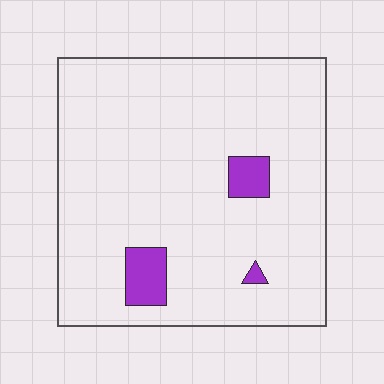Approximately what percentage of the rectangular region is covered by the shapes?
Approximately 5%.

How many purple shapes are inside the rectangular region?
3.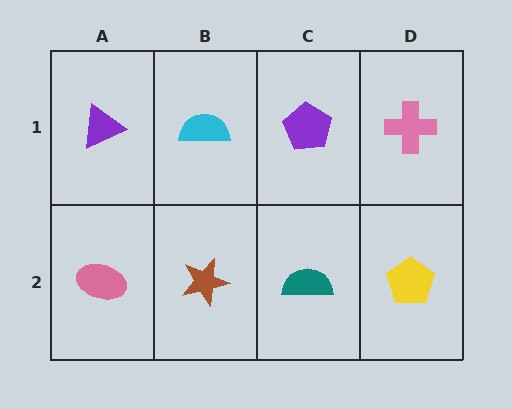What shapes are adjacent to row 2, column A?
A purple triangle (row 1, column A), a brown star (row 2, column B).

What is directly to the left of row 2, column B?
A pink ellipse.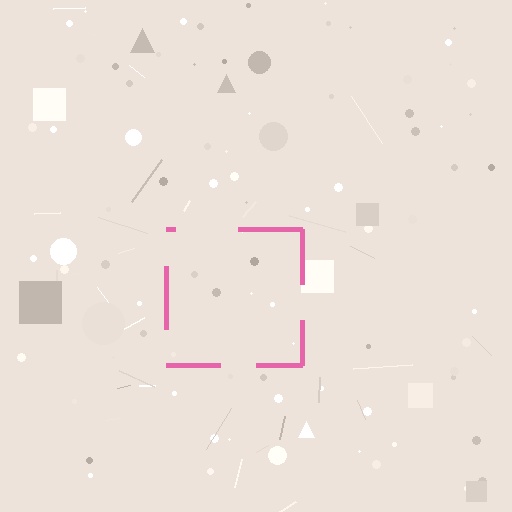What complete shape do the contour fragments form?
The contour fragments form a square.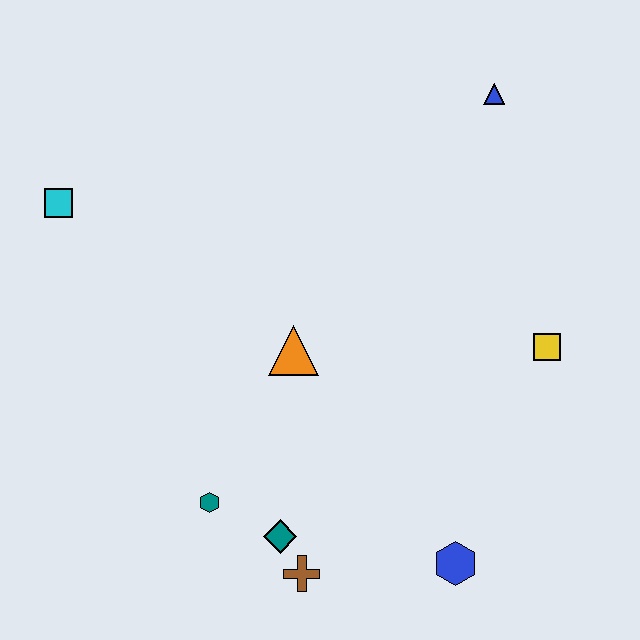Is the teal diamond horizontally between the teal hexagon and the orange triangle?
Yes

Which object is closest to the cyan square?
The orange triangle is closest to the cyan square.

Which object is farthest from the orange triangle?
The blue triangle is farthest from the orange triangle.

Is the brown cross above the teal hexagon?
No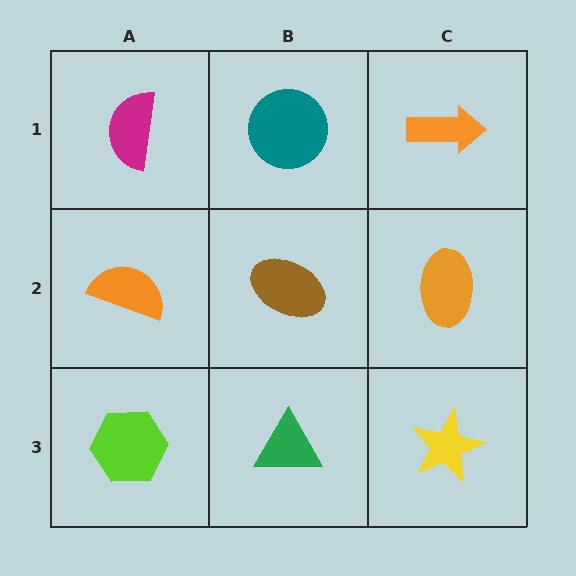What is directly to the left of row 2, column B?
An orange semicircle.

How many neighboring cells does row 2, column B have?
4.